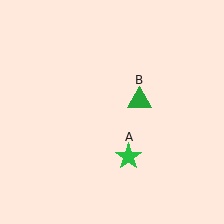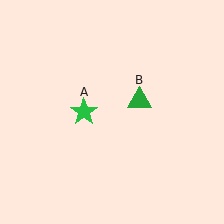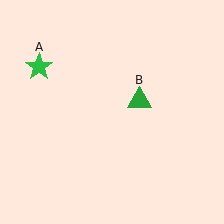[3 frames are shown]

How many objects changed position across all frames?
1 object changed position: green star (object A).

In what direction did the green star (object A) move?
The green star (object A) moved up and to the left.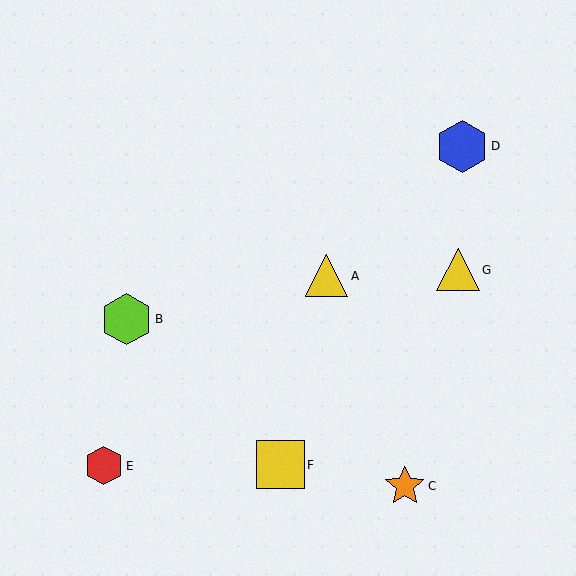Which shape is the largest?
The blue hexagon (labeled D) is the largest.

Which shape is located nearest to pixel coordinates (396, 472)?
The orange star (labeled C) at (405, 486) is nearest to that location.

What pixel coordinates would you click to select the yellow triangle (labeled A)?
Click at (327, 276) to select the yellow triangle A.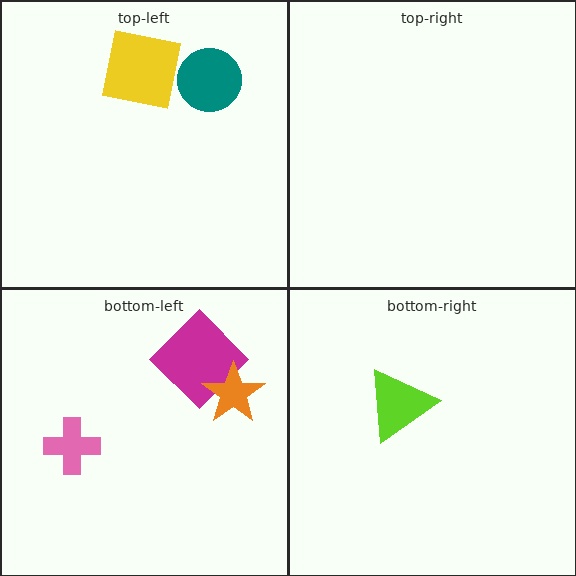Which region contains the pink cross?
The bottom-left region.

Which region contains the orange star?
The bottom-left region.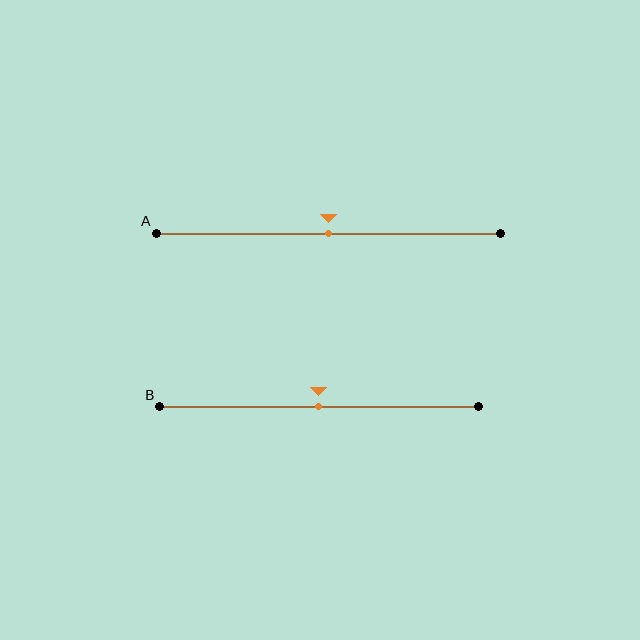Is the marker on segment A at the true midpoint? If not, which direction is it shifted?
Yes, the marker on segment A is at the true midpoint.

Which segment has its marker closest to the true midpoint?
Segment A has its marker closest to the true midpoint.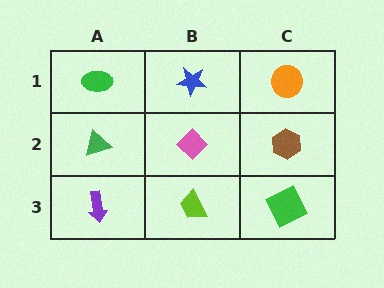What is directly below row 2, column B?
A lime trapezoid.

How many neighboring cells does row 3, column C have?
2.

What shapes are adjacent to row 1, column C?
A brown hexagon (row 2, column C), a blue star (row 1, column B).